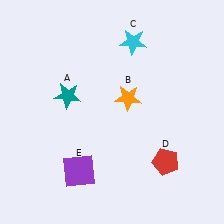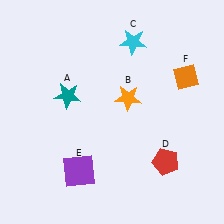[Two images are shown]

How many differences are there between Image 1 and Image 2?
There is 1 difference between the two images.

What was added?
An orange diamond (F) was added in Image 2.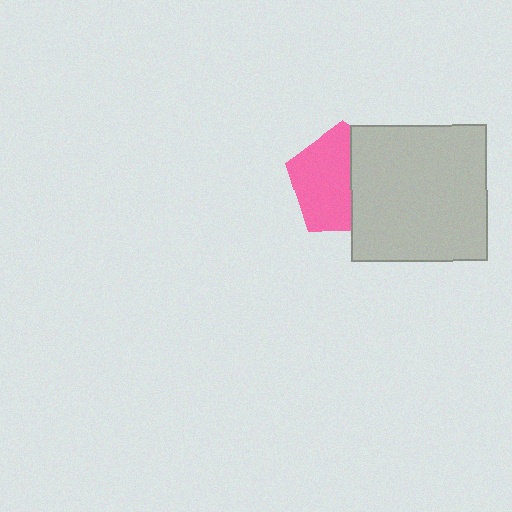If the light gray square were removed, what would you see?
You would see the complete pink pentagon.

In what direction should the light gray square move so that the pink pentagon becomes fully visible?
The light gray square should move right. That is the shortest direction to clear the overlap and leave the pink pentagon fully visible.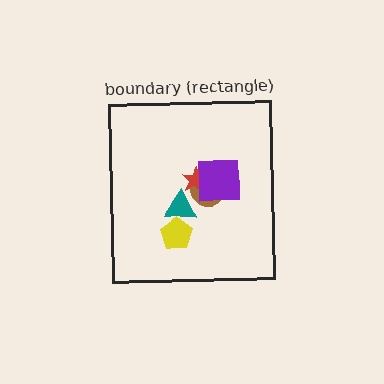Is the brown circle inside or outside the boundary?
Inside.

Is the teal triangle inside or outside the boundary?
Inside.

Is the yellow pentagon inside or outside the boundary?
Inside.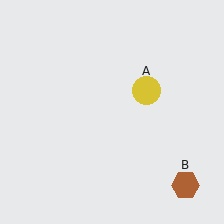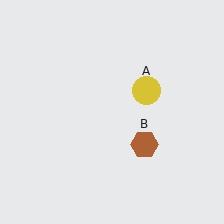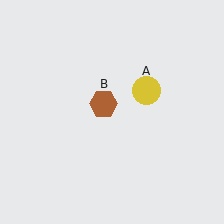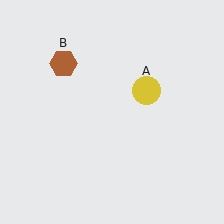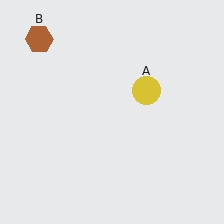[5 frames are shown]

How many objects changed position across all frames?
1 object changed position: brown hexagon (object B).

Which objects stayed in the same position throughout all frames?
Yellow circle (object A) remained stationary.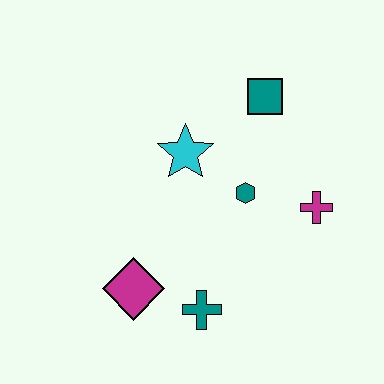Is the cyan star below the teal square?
Yes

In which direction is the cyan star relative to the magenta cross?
The cyan star is to the left of the magenta cross.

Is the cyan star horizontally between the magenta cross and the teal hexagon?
No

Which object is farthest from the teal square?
The magenta diamond is farthest from the teal square.